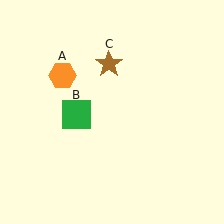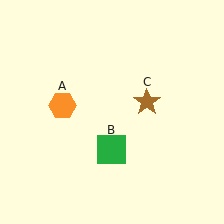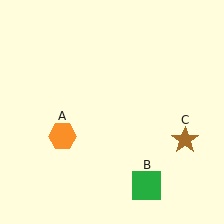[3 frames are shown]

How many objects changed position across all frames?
3 objects changed position: orange hexagon (object A), green square (object B), brown star (object C).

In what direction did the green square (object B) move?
The green square (object B) moved down and to the right.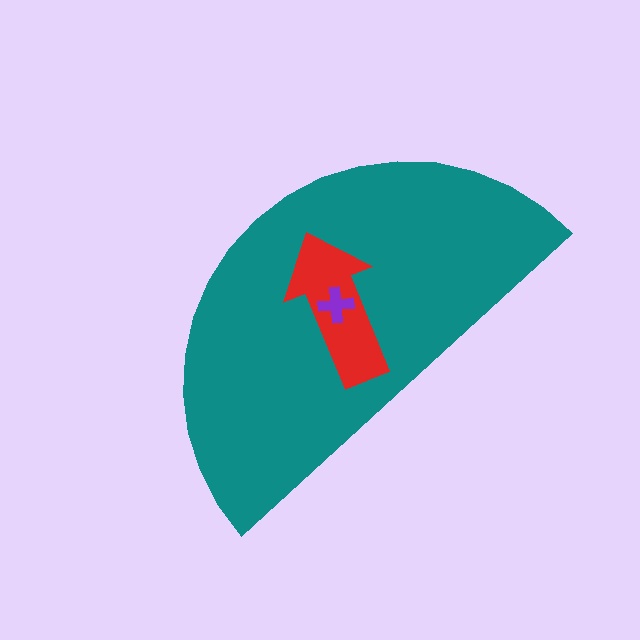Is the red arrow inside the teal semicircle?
Yes.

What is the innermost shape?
The purple cross.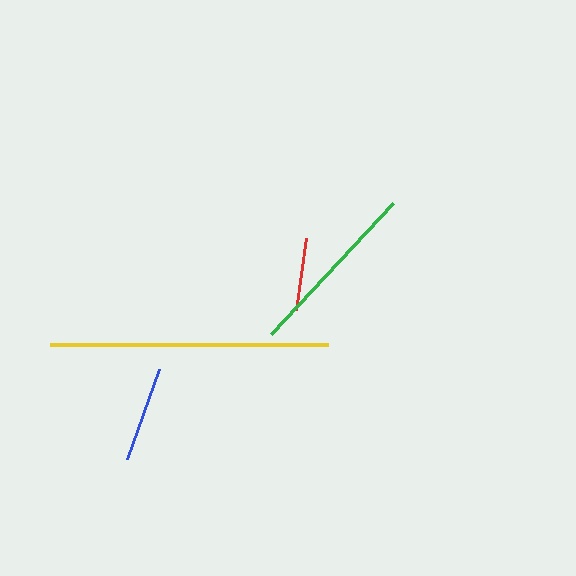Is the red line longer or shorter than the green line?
The green line is longer than the red line.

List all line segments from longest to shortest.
From longest to shortest: yellow, green, blue, red.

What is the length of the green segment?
The green segment is approximately 179 pixels long.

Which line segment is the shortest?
The red line is the shortest at approximately 73 pixels.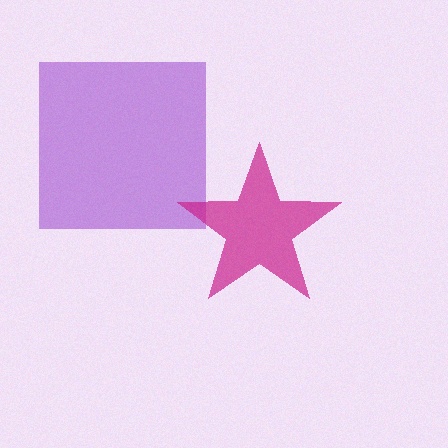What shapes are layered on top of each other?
The layered shapes are: a purple square, a magenta star.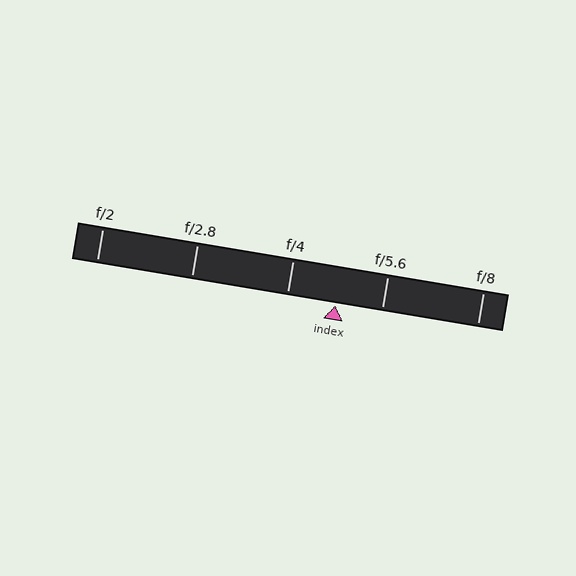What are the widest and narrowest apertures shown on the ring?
The widest aperture shown is f/2 and the narrowest is f/8.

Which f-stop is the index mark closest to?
The index mark is closest to f/5.6.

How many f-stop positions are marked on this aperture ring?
There are 5 f-stop positions marked.